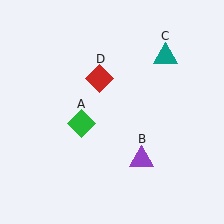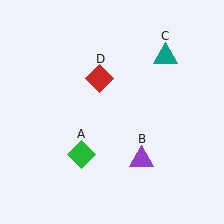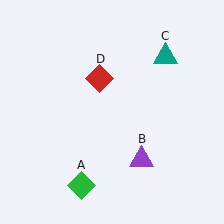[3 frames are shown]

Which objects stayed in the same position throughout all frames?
Purple triangle (object B) and teal triangle (object C) and red diamond (object D) remained stationary.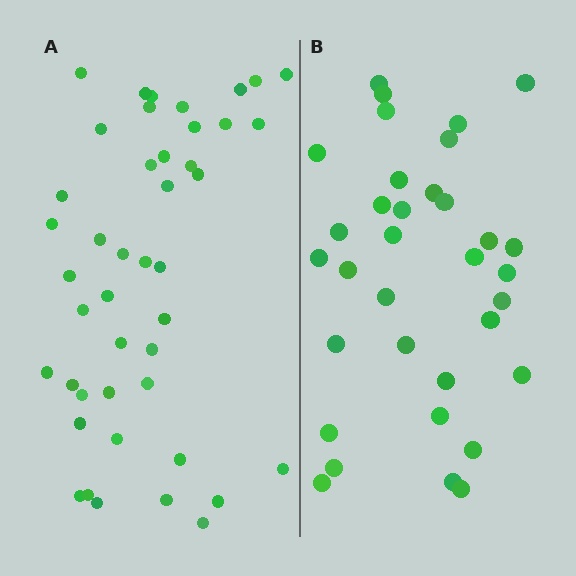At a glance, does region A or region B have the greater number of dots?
Region A (the left region) has more dots.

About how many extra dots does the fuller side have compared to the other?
Region A has roughly 10 or so more dots than region B.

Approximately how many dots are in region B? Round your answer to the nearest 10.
About 30 dots. (The exact count is 34, which rounds to 30.)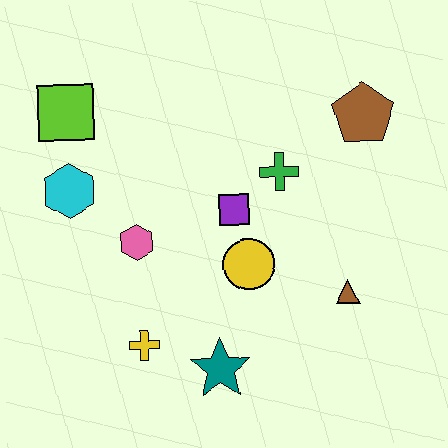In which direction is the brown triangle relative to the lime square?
The brown triangle is to the right of the lime square.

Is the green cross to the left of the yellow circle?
No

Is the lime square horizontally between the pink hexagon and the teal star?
No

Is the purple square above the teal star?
Yes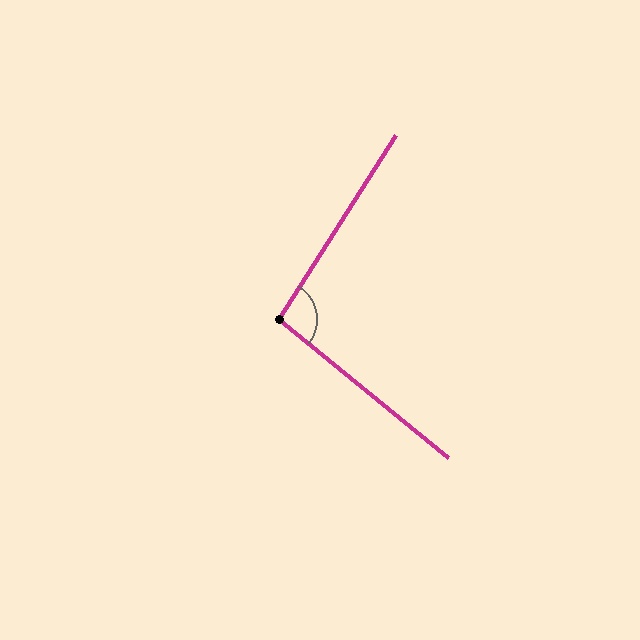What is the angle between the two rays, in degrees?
Approximately 97 degrees.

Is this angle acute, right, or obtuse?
It is obtuse.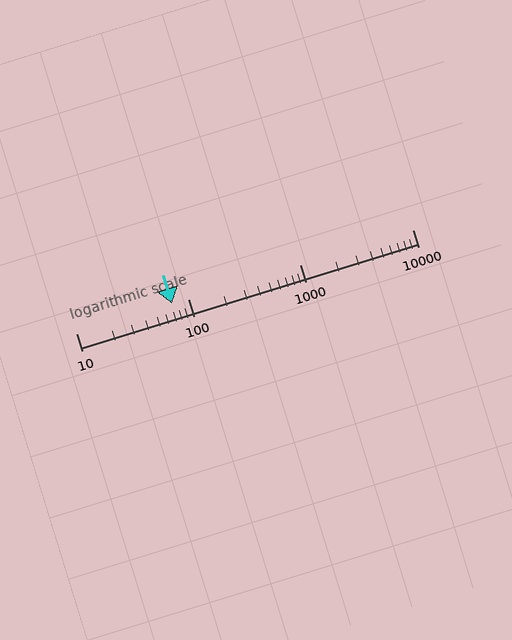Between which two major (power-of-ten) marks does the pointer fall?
The pointer is between 10 and 100.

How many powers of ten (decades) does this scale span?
The scale spans 3 decades, from 10 to 10000.